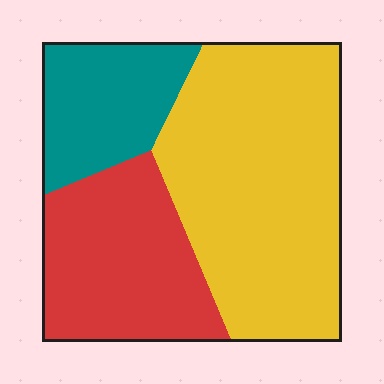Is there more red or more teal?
Red.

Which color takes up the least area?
Teal, at roughly 20%.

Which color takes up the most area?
Yellow, at roughly 50%.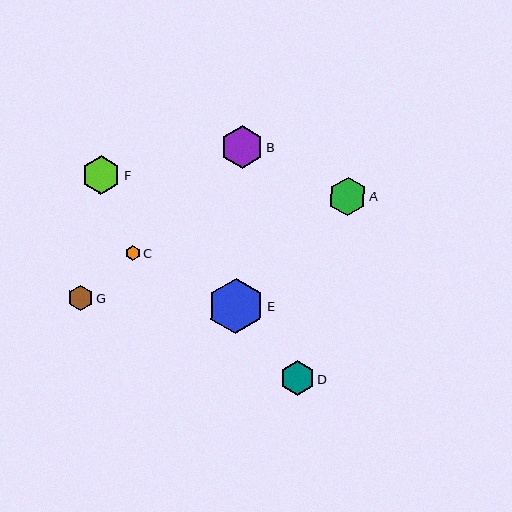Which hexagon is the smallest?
Hexagon C is the smallest with a size of approximately 15 pixels.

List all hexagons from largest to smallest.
From largest to smallest: E, B, A, F, D, G, C.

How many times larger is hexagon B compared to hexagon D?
Hexagon B is approximately 1.2 times the size of hexagon D.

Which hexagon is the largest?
Hexagon E is the largest with a size of approximately 56 pixels.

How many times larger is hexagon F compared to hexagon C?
Hexagon F is approximately 2.5 times the size of hexagon C.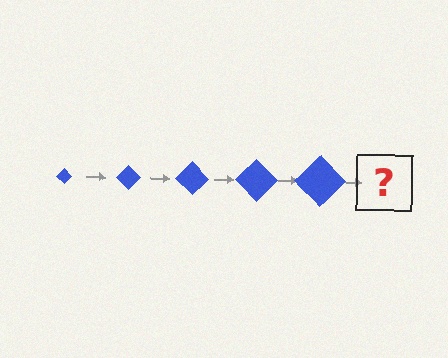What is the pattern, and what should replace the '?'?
The pattern is that the diamond gets progressively larger each step. The '?' should be a blue diamond, larger than the previous one.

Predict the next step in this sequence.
The next step is a blue diamond, larger than the previous one.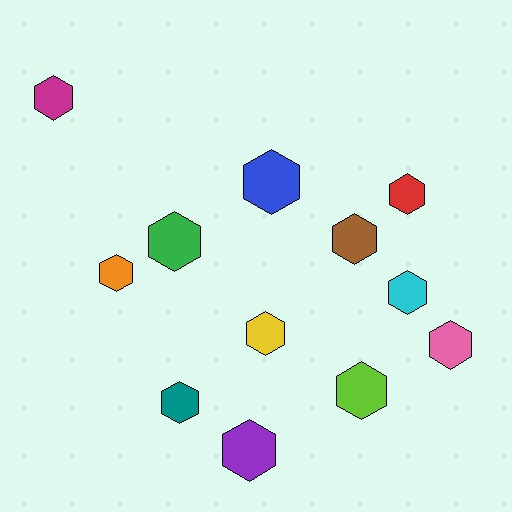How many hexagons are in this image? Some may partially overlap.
There are 12 hexagons.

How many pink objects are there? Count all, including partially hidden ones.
There is 1 pink object.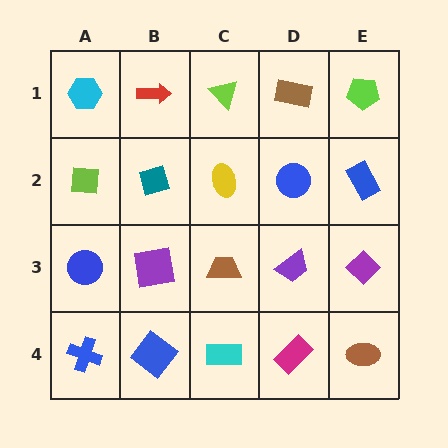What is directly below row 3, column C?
A cyan rectangle.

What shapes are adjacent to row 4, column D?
A purple trapezoid (row 3, column D), a cyan rectangle (row 4, column C), a brown ellipse (row 4, column E).